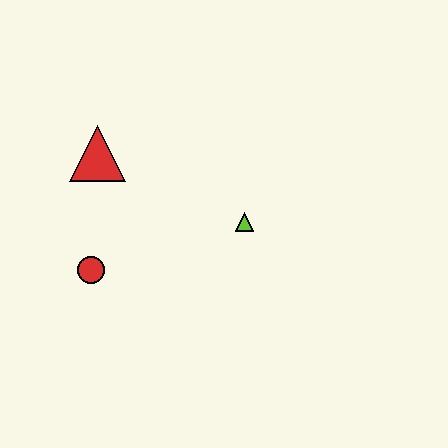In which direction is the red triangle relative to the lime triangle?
The red triangle is to the left of the lime triangle.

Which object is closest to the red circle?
The red triangle is closest to the red circle.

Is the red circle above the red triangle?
No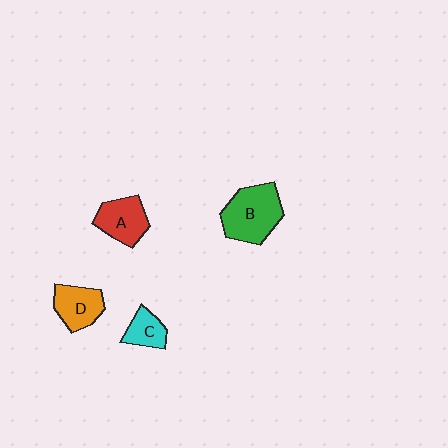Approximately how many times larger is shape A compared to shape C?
Approximately 1.6 times.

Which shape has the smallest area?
Shape C (cyan).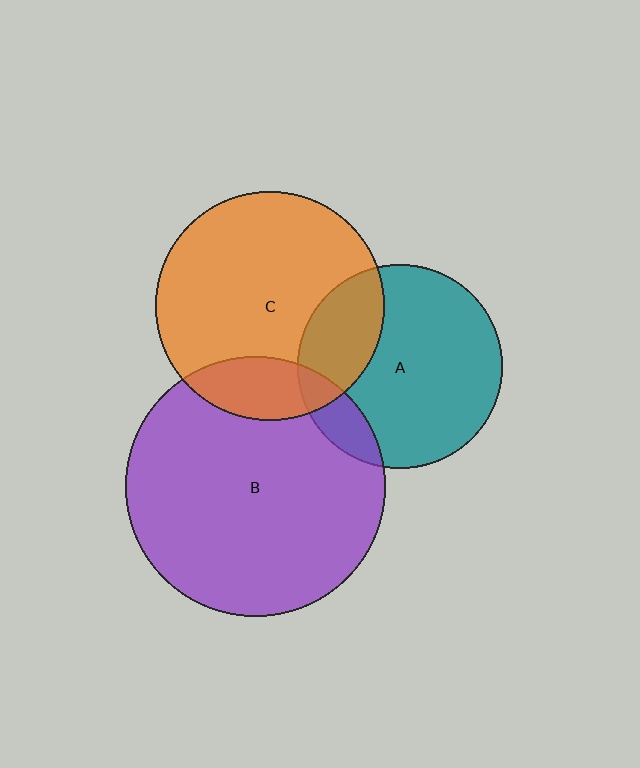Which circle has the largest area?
Circle B (purple).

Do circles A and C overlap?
Yes.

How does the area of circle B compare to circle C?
Approximately 1.3 times.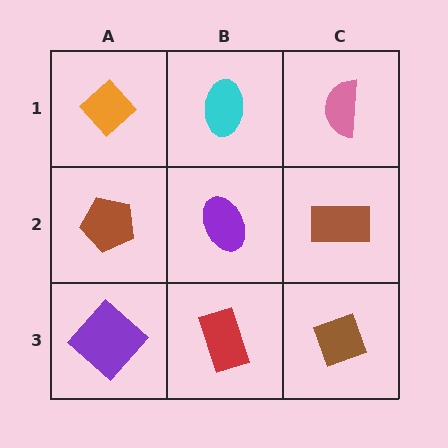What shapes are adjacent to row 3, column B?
A purple ellipse (row 2, column B), a purple diamond (row 3, column A), a brown diamond (row 3, column C).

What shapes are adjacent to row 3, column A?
A brown pentagon (row 2, column A), a red rectangle (row 3, column B).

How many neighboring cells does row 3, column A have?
2.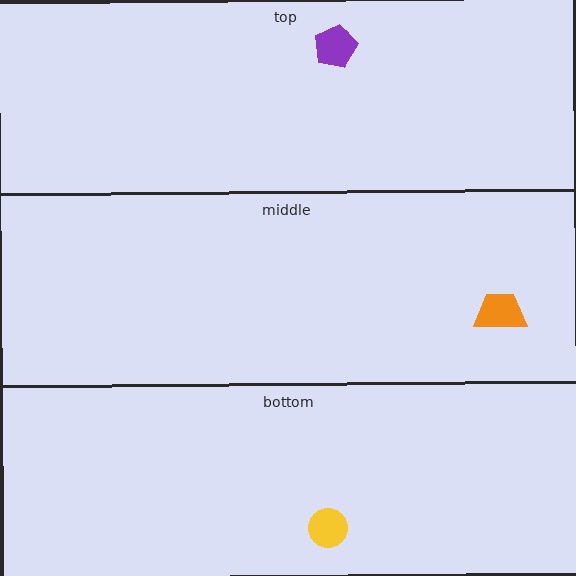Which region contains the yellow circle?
The bottom region.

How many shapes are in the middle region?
1.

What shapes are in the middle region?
The orange trapezoid.